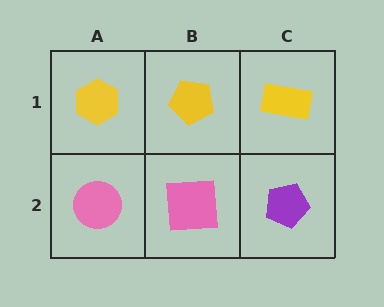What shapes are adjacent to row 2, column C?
A yellow rectangle (row 1, column C), a pink square (row 2, column B).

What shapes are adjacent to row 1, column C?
A purple pentagon (row 2, column C), a yellow pentagon (row 1, column B).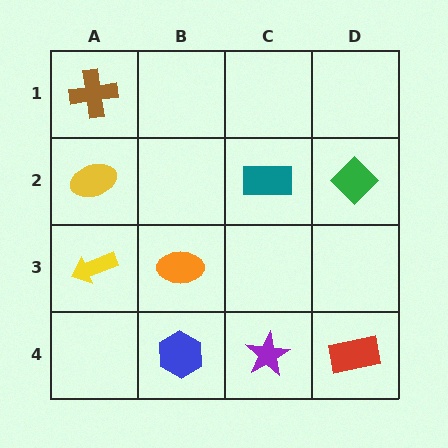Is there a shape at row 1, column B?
No, that cell is empty.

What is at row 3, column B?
An orange ellipse.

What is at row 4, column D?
A red rectangle.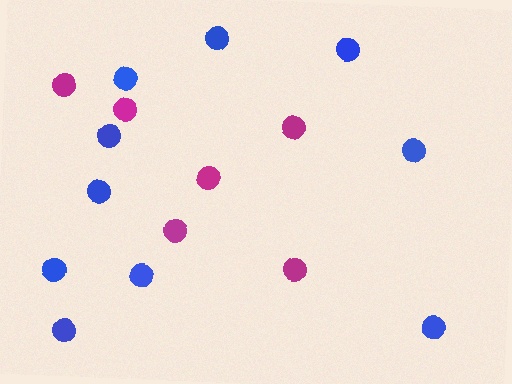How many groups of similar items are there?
There are 2 groups: one group of magenta circles (6) and one group of blue circles (10).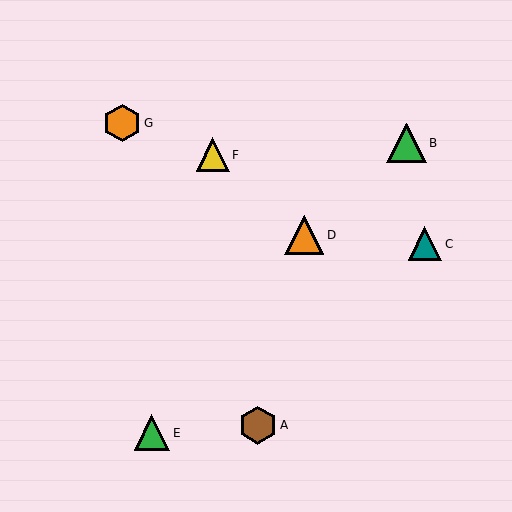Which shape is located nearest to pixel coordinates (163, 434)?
The green triangle (labeled E) at (152, 433) is nearest to that location.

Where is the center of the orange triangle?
The center of the orange triangle is at (304, 235).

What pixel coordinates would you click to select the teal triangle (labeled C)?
Click at (425, 244) to select the teal triangle C.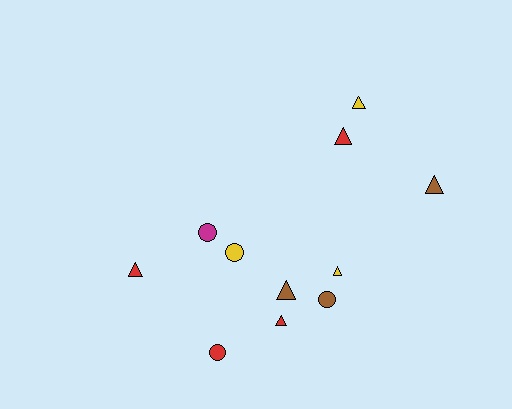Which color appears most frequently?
Red, with 4 objects.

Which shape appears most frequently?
Triangle, with 7 objects.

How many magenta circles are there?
There is 1 magenta circle.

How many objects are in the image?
There are 11 objects.